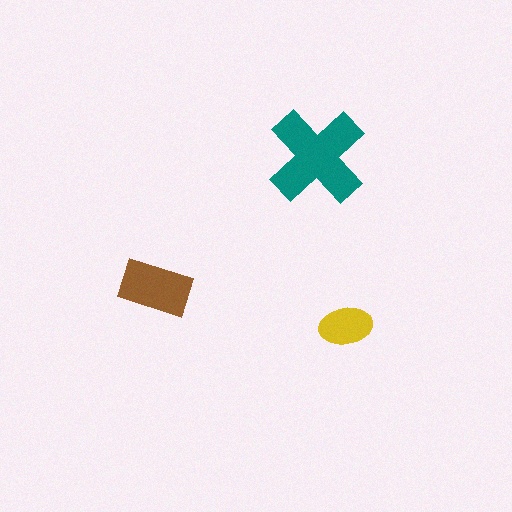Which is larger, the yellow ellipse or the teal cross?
The teal cross.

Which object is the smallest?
The yellow ellipse.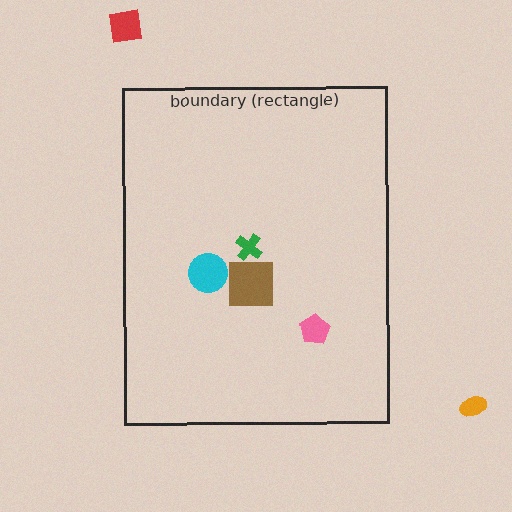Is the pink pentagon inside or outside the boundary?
Inside.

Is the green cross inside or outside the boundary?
Inside.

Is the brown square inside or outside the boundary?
Inside.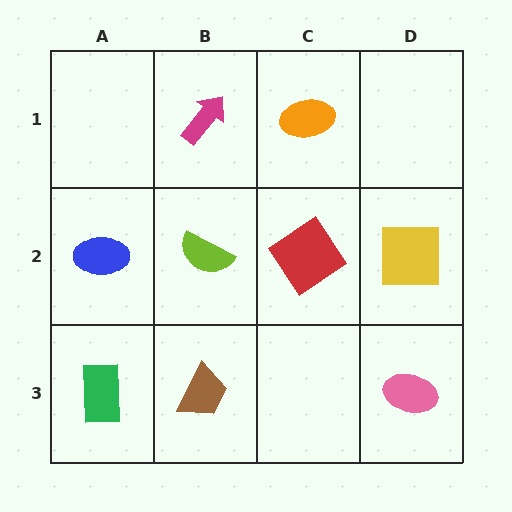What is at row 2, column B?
A lime semicircle.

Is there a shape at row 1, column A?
No, that cell is empty.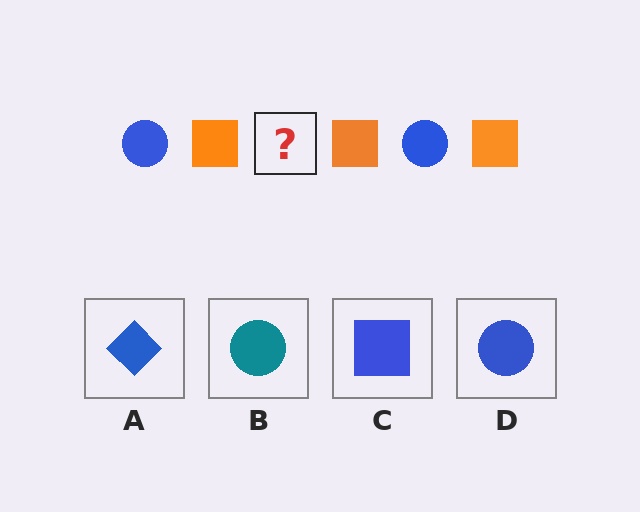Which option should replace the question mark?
Option D.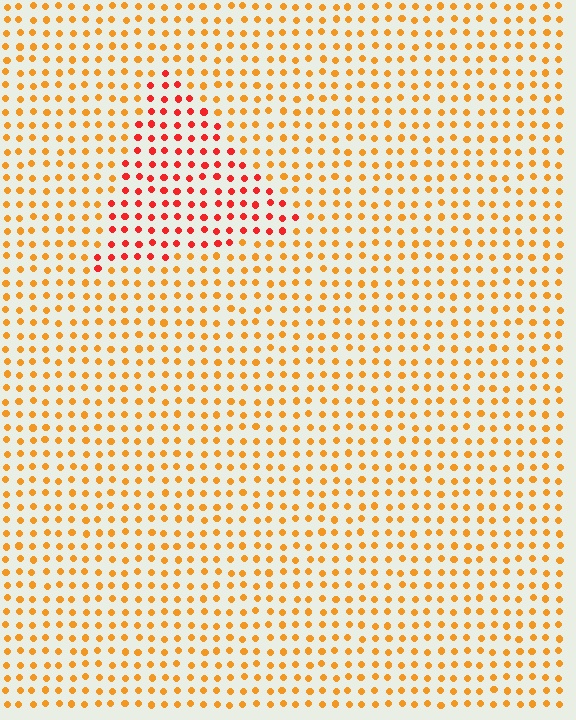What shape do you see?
I see a triangle.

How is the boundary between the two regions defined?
The boundary is defined purely by a slight shift in hue (about 35 degrees). Spacing, size, and orientation are identical on both sides.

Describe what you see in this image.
The image is filled with small orange elements in a uniform arrangement. A triangle-shaped region is visible where the elements are tinted to a slightly different hue, forming a subtle color boundary.